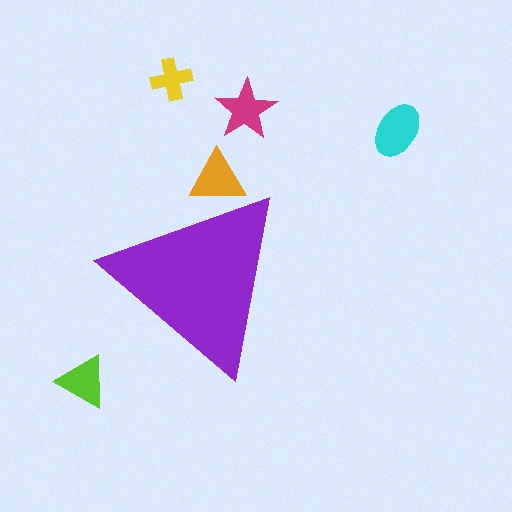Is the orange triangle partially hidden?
Yes, the orange triangle is partially hidden behind the purple triangle.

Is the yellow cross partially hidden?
No, the yellow cross is fully visible.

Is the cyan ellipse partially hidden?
No, the cyan ellipse is fully visible.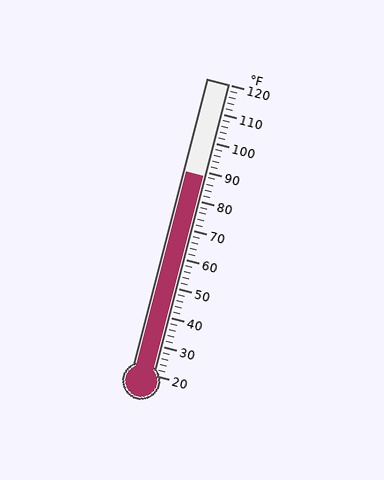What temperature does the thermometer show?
The thermometer shows approximately 88°F.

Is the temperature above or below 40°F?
The temperature is above 40°F.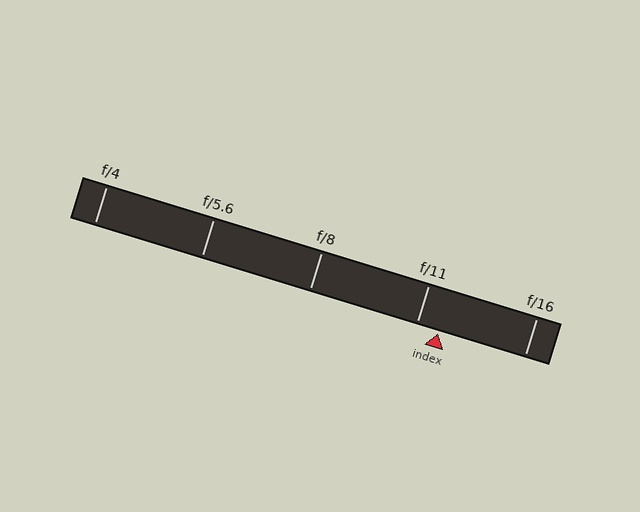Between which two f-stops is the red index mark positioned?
The index mark is between f/11 and f/16.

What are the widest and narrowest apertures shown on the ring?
The widest aperture shown is f/4 and the narrowest is f/16.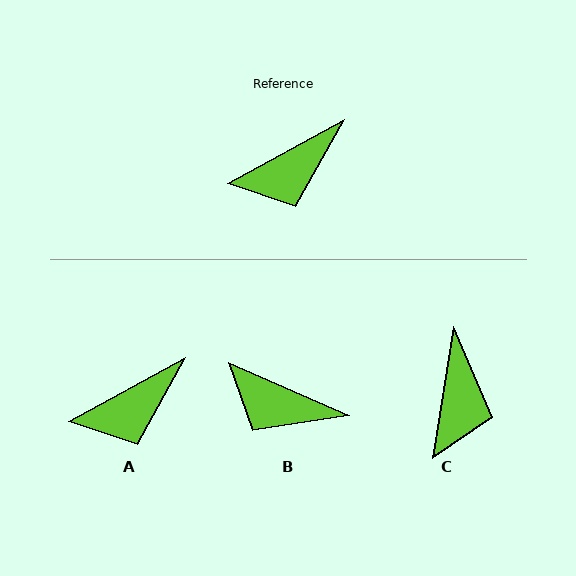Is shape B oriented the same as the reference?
No, it is off by about 52 degrees.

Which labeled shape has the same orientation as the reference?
A.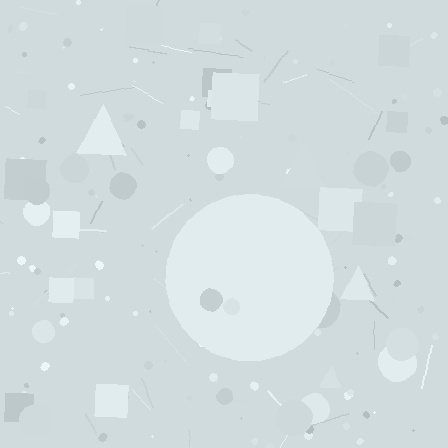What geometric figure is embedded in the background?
A circle is embedded in the background.